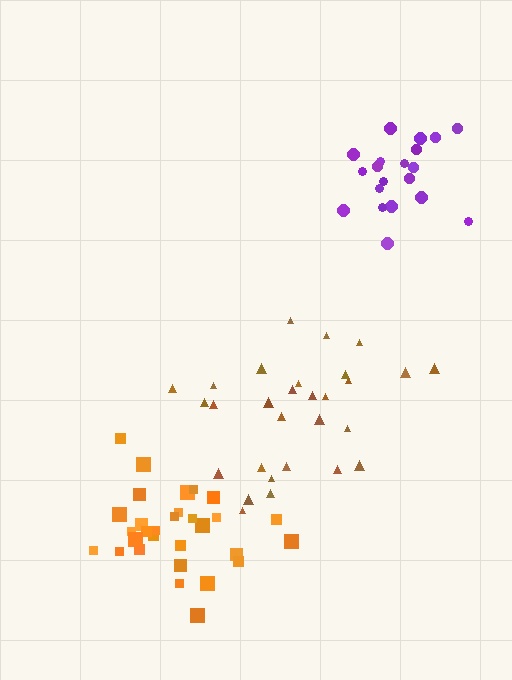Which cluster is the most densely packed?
Orange.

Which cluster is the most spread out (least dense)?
Brown.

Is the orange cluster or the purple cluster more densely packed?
Orange.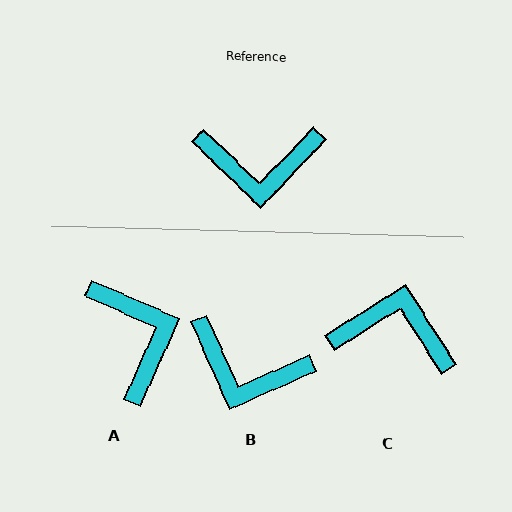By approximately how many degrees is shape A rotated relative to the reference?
Approximately 110 degrees counter-clockwise.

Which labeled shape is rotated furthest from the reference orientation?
C, about 166 degrees away.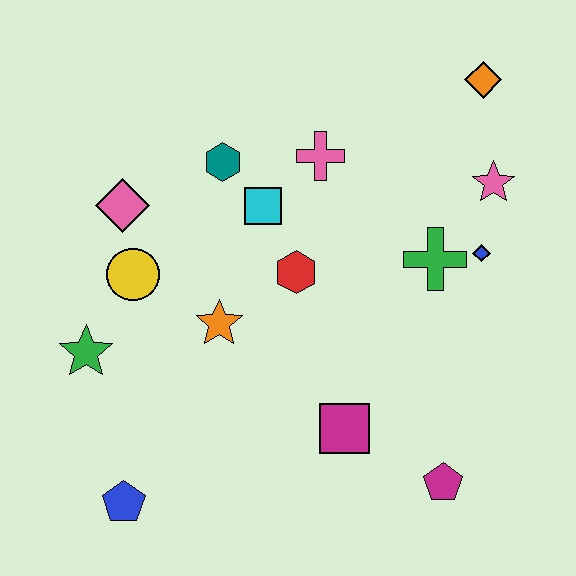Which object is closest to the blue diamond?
The green cross is closest to the blue diamond.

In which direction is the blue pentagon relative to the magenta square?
The blue pentagon is to the left of the magenta square.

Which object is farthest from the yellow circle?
The orange diamond is farthest from the yellow circle.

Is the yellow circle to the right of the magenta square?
No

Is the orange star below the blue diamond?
Yes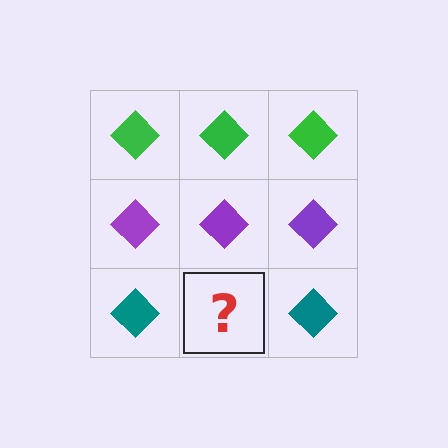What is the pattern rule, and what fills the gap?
The rule is that each row has a consistent color. The gap should be filled with a teal diamond.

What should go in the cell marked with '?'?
The missing cell should contain a teal diamond.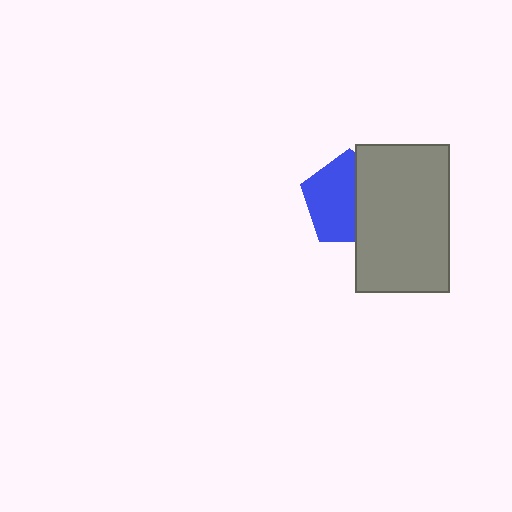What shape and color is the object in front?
The object in front is a gray rectangle.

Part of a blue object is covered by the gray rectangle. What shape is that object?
It is a pentagon.